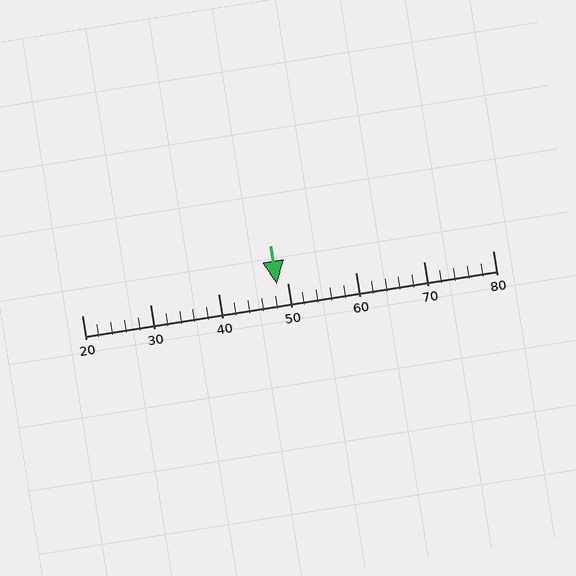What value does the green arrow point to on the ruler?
The green arrow points to approximately 48.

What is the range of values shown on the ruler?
The ruler shows values from 20 to 80.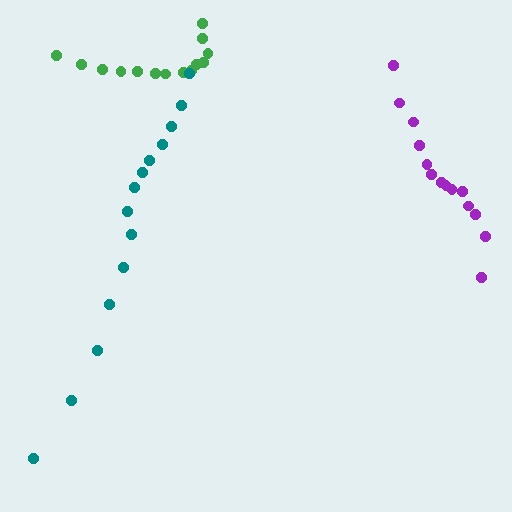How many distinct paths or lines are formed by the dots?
There are 3 distinct paths.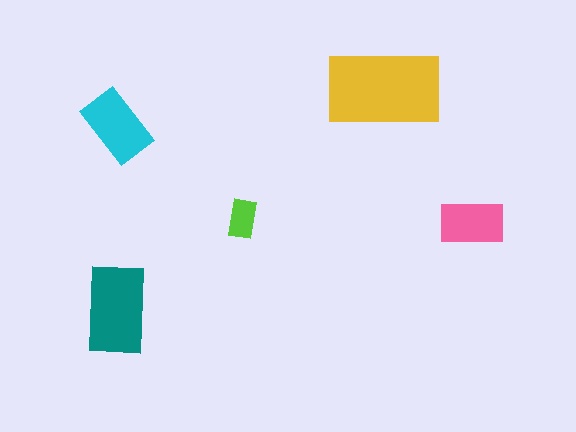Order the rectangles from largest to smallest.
the yellow one, the teal one, the cyan one, the pink one, the lime one.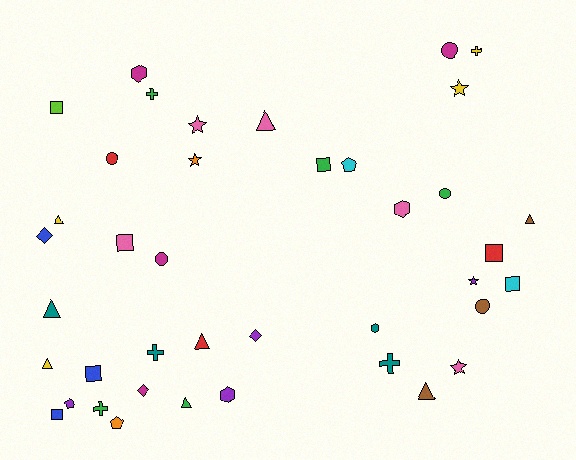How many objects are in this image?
There are 40 objects.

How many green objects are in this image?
There are 5 green objects.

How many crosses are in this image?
There are 5 crosses.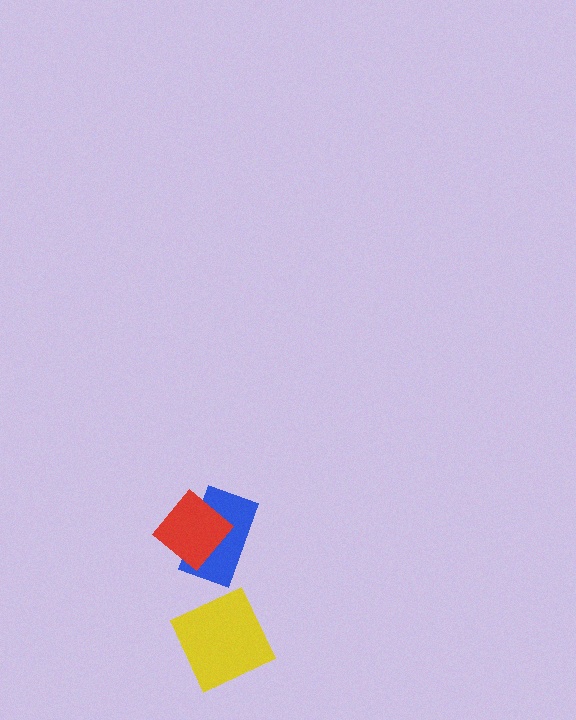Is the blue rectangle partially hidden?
Yes, it is partially covered by another shape.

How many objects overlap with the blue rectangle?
1 object overlaps with the blue rectangle.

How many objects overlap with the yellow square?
0 objects overlap with the yellow square.